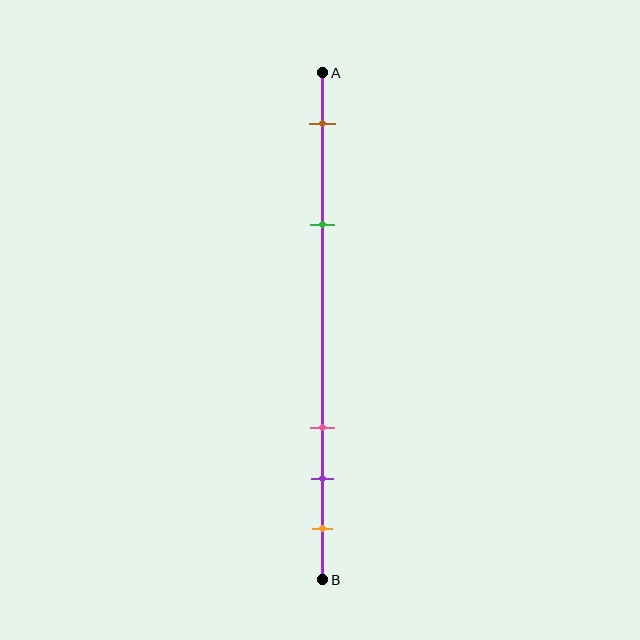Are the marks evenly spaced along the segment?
No, the marks are not evenly spaced.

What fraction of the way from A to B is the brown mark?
The brown mark is approximately 10% (0.1) of the way from A to B.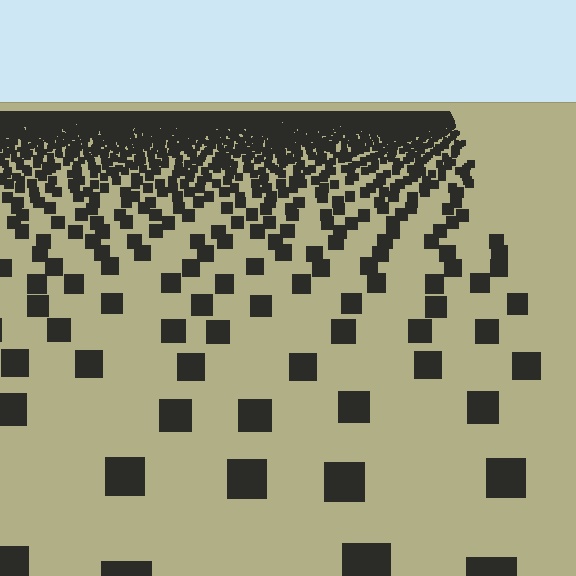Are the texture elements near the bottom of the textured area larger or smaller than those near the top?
Larger. Near the bottom, elements are closer to the viewer and appear at a bigger on-screen size.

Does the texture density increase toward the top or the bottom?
Density increases toward the top.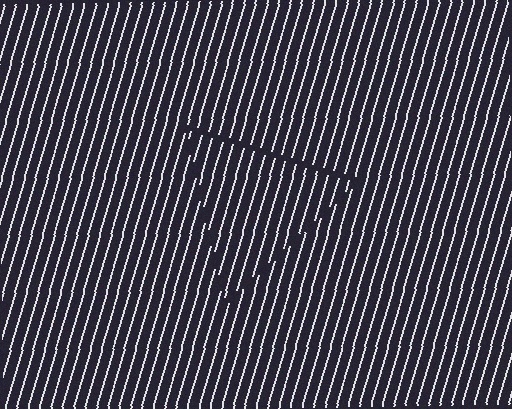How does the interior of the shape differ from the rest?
The interior of the shape contains the same grating, shifted by half a period — the contour is defined by the phase discontinuity where line-ends from the inner and outer gratings abut.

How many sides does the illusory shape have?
3 sides — the line-ends trace a triangle.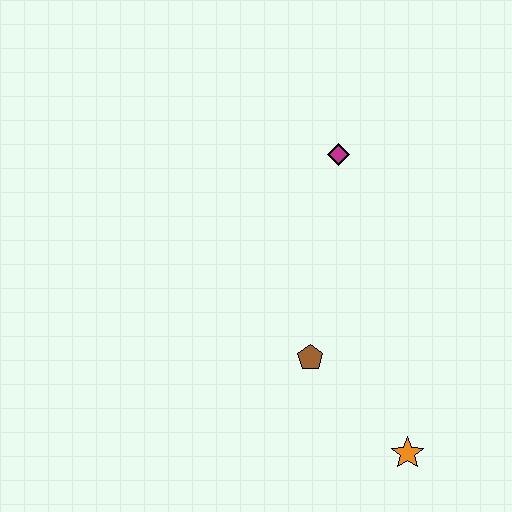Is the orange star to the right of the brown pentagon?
Yes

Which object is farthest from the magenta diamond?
The orange star is farthest from the magenta diamond.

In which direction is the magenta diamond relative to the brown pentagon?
The magenta diamond is above the brown pentagon.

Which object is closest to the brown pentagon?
The orange star is closest to the brown pentagon.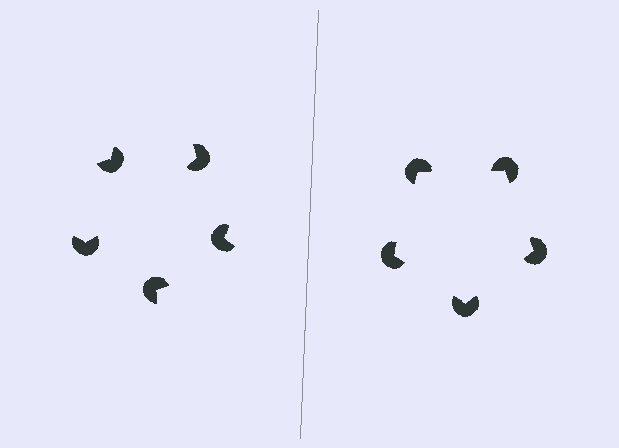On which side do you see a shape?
An illusory pentagon appears on the right side. On the left side the wedge cuts are rotated, so no coherent shape forms.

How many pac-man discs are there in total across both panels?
10 — 5 on each side.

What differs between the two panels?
The pac-man discs are positioned identically on both sides; only the wedge orientations differ. On the right they align to a pentagon; on the left they are misaligned.